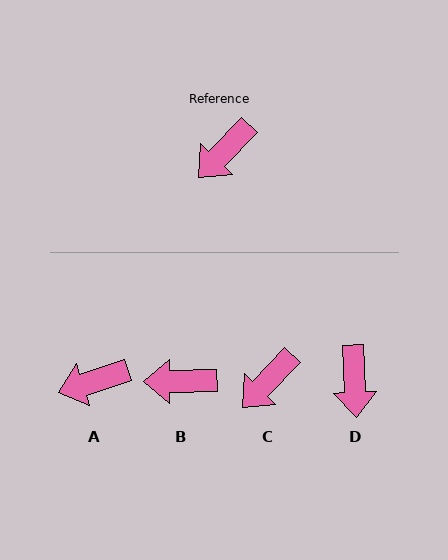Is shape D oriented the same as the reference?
No, it is off by about 46 degrees.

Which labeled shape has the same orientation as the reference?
C.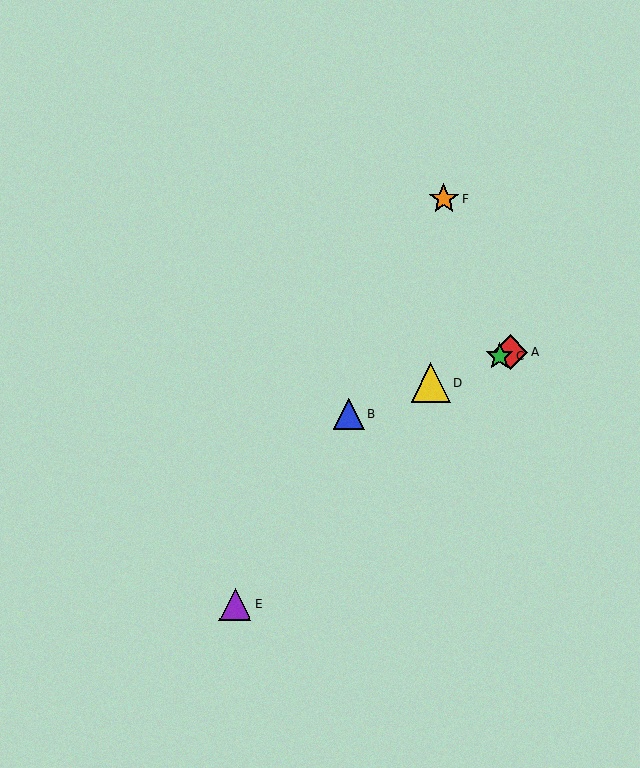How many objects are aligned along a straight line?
4 objects (A, B, C, D) are aligned along a straight line.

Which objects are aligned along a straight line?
Objects A, B, C, D are aligned along a straight line.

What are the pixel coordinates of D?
Object D is at (431, 383).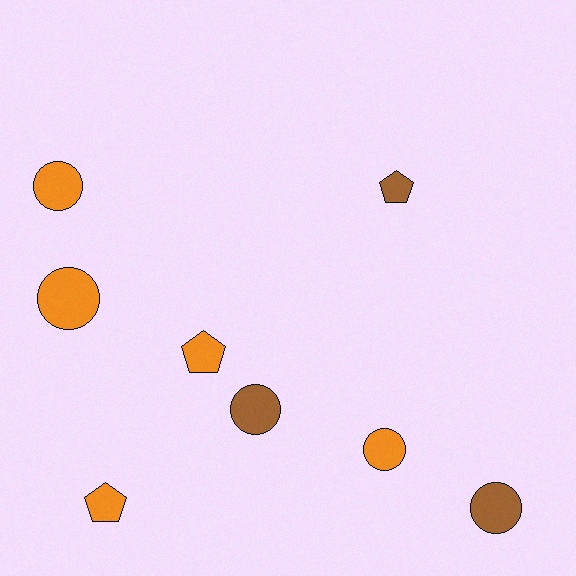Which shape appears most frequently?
Circle, with 5 objects.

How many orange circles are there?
There are 3 orange circles.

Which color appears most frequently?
Orange, with 5 objects.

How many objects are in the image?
There are 8 objects.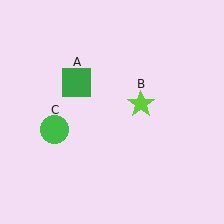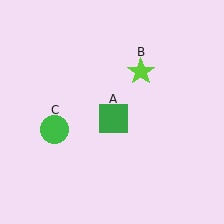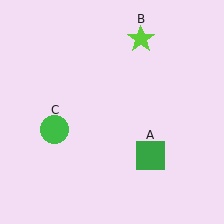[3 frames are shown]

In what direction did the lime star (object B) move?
The lime star (object B) moved up.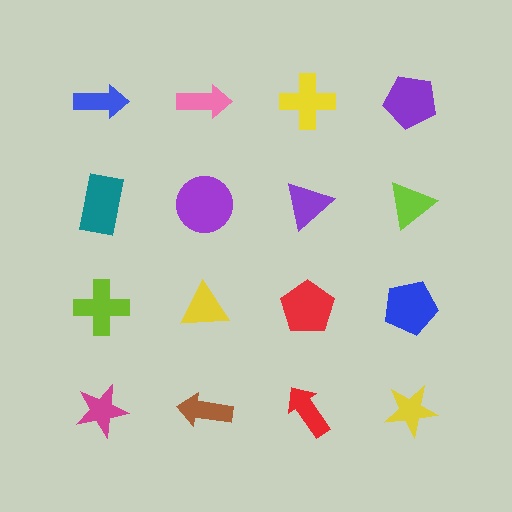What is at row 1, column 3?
A yellow cross.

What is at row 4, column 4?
A yellow star.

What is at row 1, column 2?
A pink arrow.